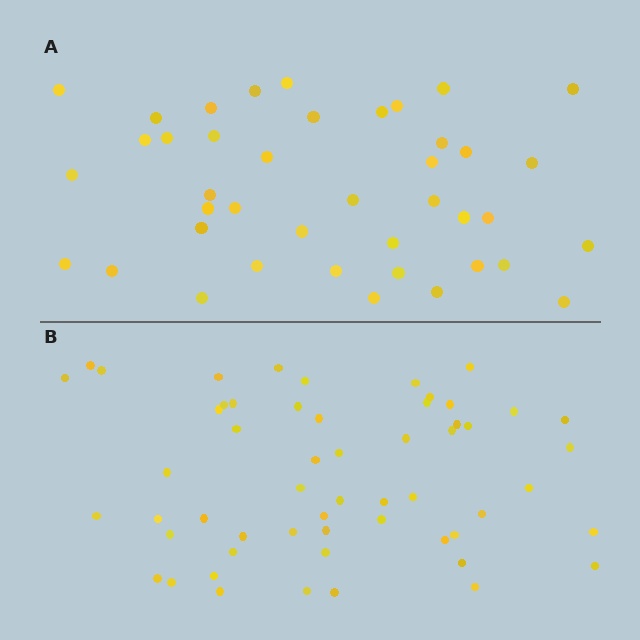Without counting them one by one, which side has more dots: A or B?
Region B (the bottom region) has more dots.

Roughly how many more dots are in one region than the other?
Region B has approximately 15 more dots than region A.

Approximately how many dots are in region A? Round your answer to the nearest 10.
About 40 dots. (The exact count is 41, which rounds to 40.)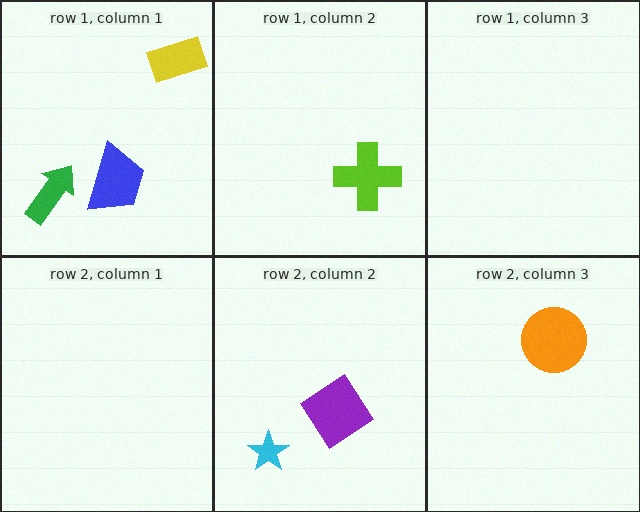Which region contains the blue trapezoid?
The row 1, column 1 region.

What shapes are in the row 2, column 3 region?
The orange circle.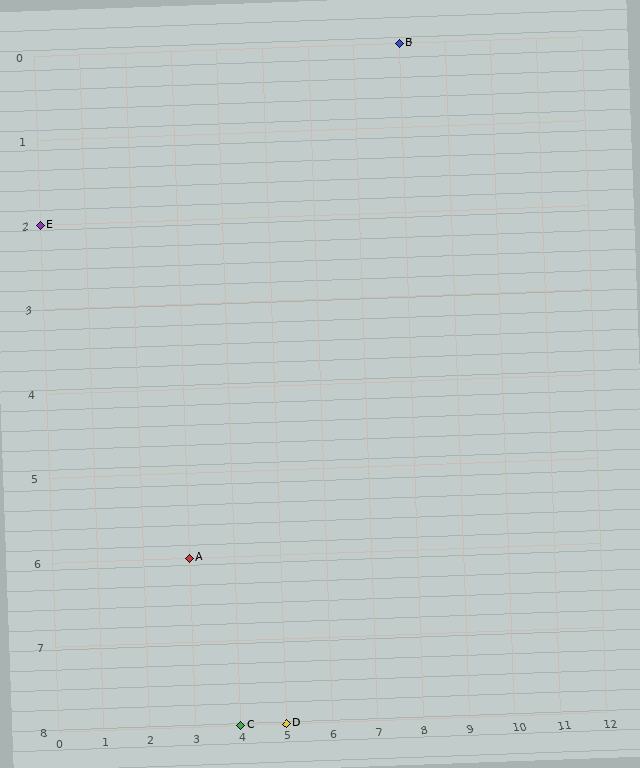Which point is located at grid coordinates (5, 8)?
Point D is at (5, 8).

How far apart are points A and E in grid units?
Points A and E are 3 columns and 4 rows apart (about 5.0 grid units diagonally).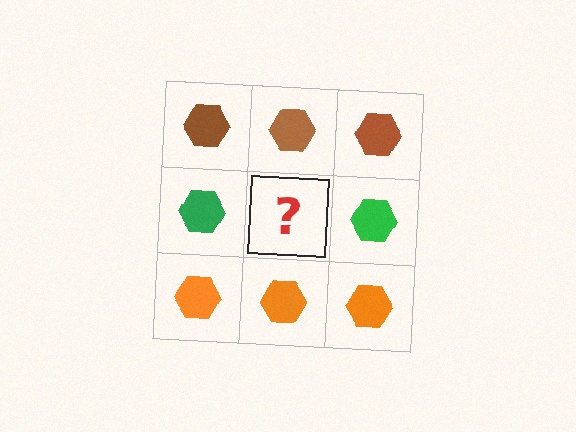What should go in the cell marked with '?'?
The missing cell should contain a green hexagon.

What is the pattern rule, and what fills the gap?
The rule is that each row has a consistent color. The gap should be filled with a green hexagon.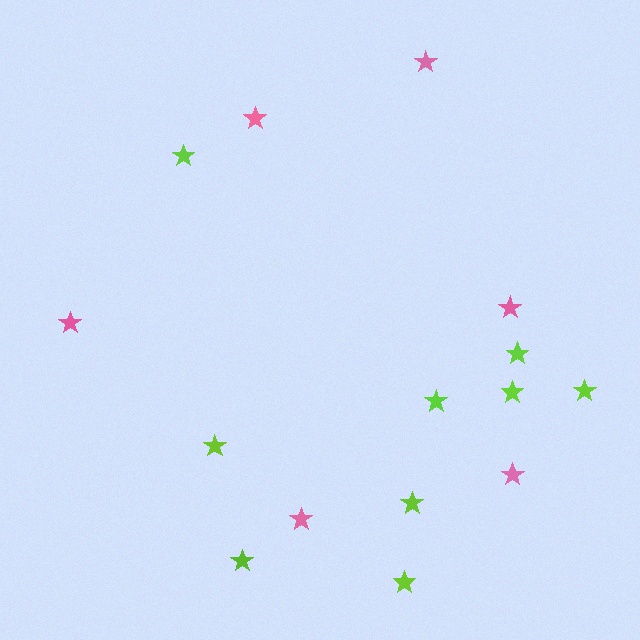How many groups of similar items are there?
There are 2 groups: one group of lime stars (9) and one group of pink stars (6).